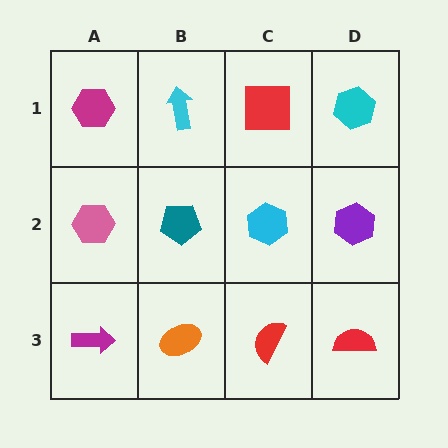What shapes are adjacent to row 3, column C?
A cyan hexagon (row 2, column C), an orange ellipse (row 3, column B), a red semicircle (row 3, column D).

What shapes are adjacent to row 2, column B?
A cyan arrow (row 1, column B), an orange ellipse (row 3, column B), a pink hexagon (row 2, column A), a cyan hexagon (row 2, column C).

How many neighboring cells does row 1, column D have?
2.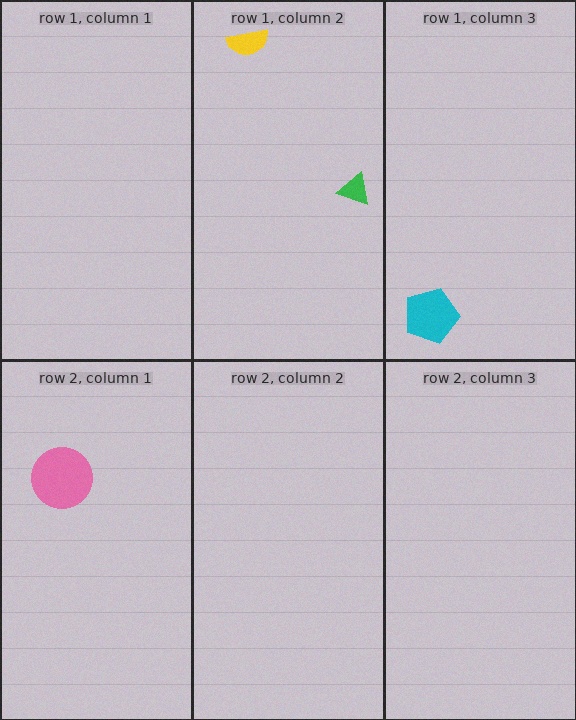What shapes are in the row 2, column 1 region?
The pink circle.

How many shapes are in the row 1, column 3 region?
1.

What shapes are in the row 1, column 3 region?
The cyan pentagon.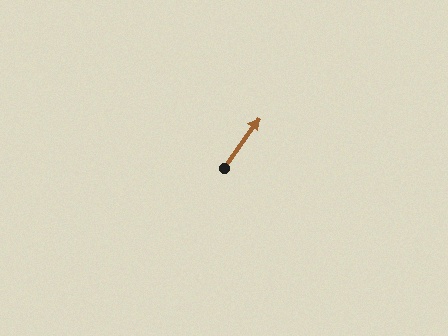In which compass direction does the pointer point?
Northeast.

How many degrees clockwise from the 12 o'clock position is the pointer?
Approximately 35 degrees.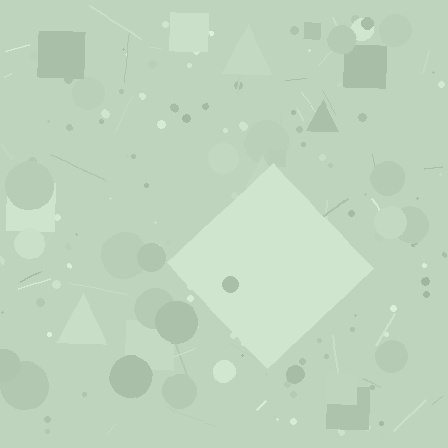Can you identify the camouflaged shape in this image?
The camouflaged shape is a diamond.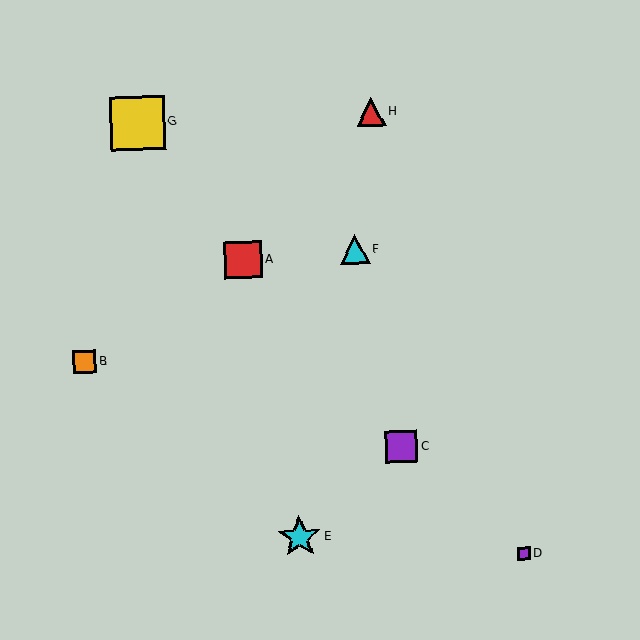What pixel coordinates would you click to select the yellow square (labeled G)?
Click at (137, 123) to select the yellow square G.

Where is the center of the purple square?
The center of the purple square is at (401, 447).